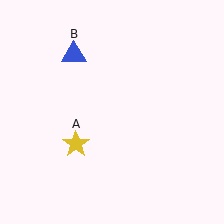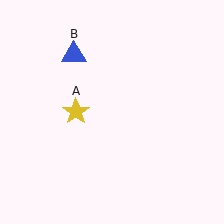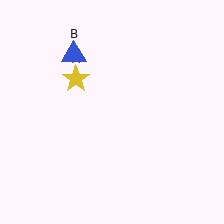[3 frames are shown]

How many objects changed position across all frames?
1 object changed position: yellow star (object A).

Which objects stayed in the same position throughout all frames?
Blue triangle (object B) remained stationary.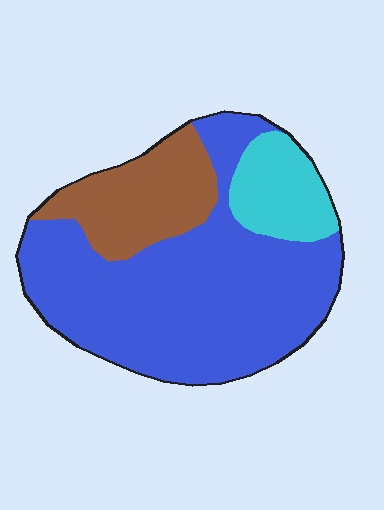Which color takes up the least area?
Cyan, at roughly 15%.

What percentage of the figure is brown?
Brown covers roughly 20% of the figure.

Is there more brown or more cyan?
Brown.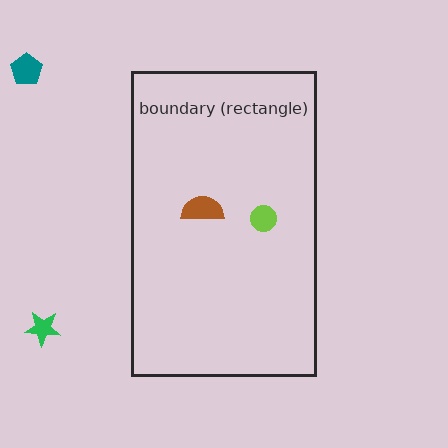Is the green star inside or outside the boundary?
Outside.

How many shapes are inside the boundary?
2 inside, 2 outside.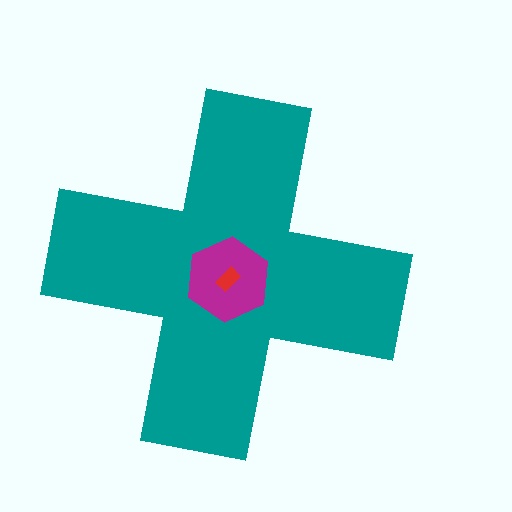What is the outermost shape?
The teal cross.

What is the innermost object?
The red rectangle.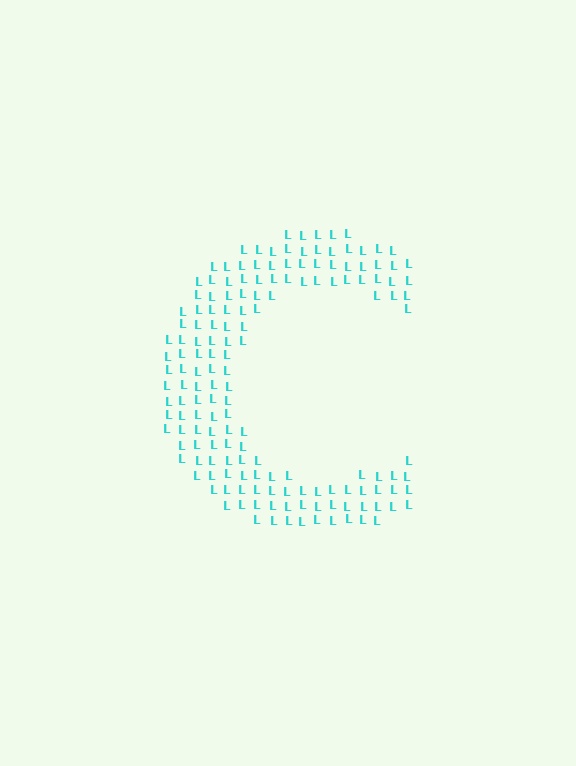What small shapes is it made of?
It is made of small letter L's.